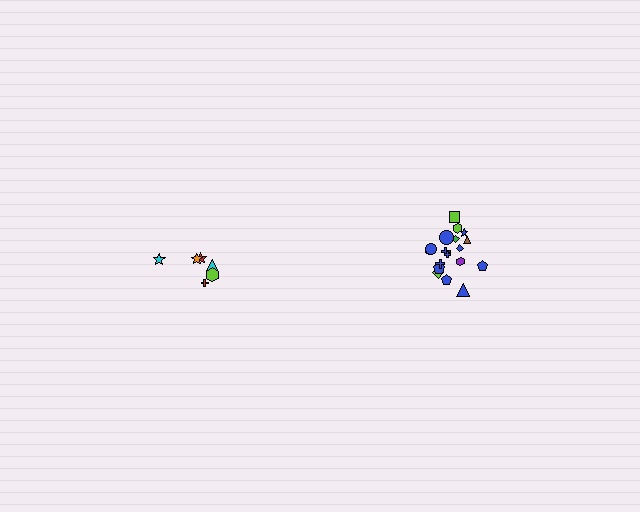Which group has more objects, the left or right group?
The right group.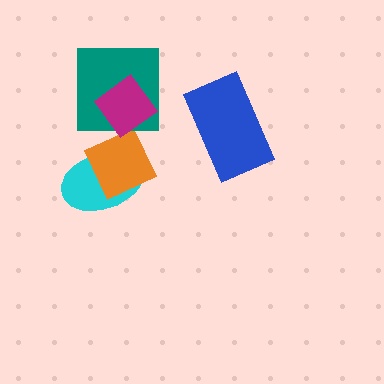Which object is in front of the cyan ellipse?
The orange square is in front of the cyan ellipse.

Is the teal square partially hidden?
Yes, it is partially covered by another shape.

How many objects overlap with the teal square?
1 object overlaps with the teal square.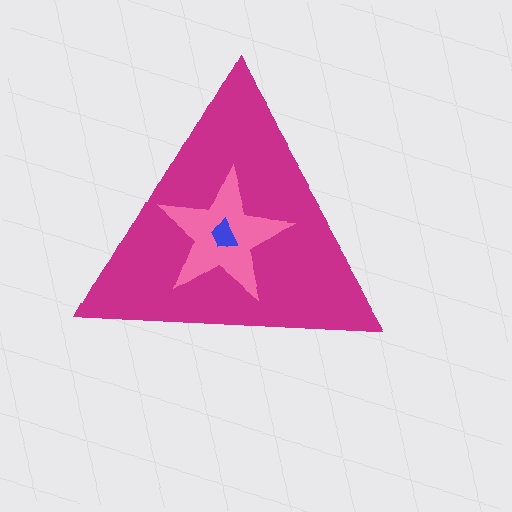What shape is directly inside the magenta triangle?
The pink star.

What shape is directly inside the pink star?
The blue trapezoid.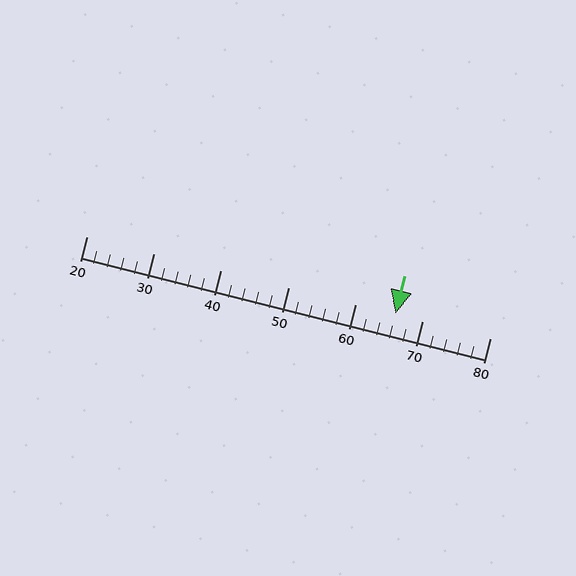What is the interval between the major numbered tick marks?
The major tick marks are spaced 10 units apart.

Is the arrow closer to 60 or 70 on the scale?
The arrow is closer to 70.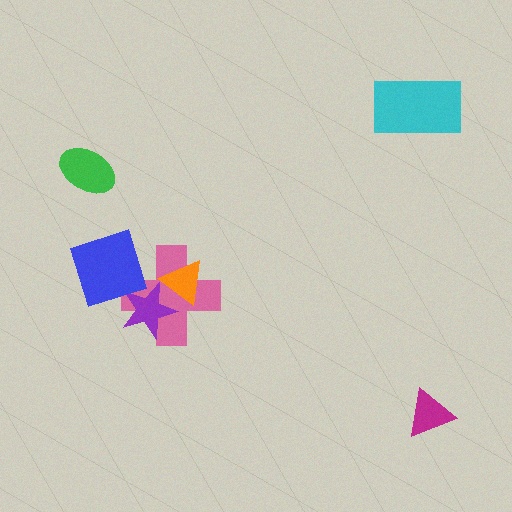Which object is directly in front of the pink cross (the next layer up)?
The orange triangle is directly in front of the pink cross.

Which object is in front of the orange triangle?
The purple star is in front of the orange triangle.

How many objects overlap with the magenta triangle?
0 objects overlap with the magenta triangle.